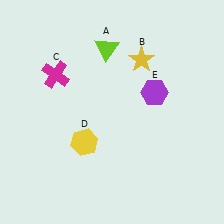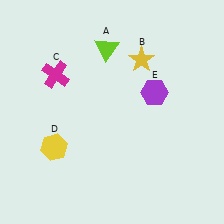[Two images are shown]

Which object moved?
The yellow hexagon (D) moved left.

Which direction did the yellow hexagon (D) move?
The yellow hexagon (D) moved left.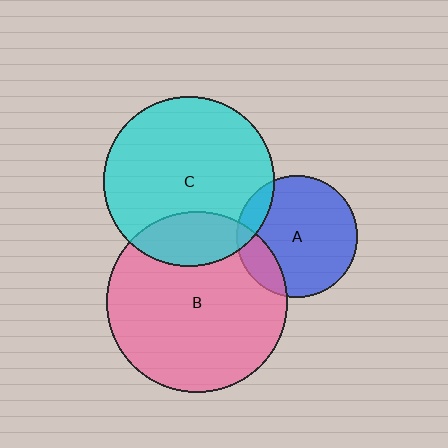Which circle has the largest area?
Circle B (pink).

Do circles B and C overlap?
Yes.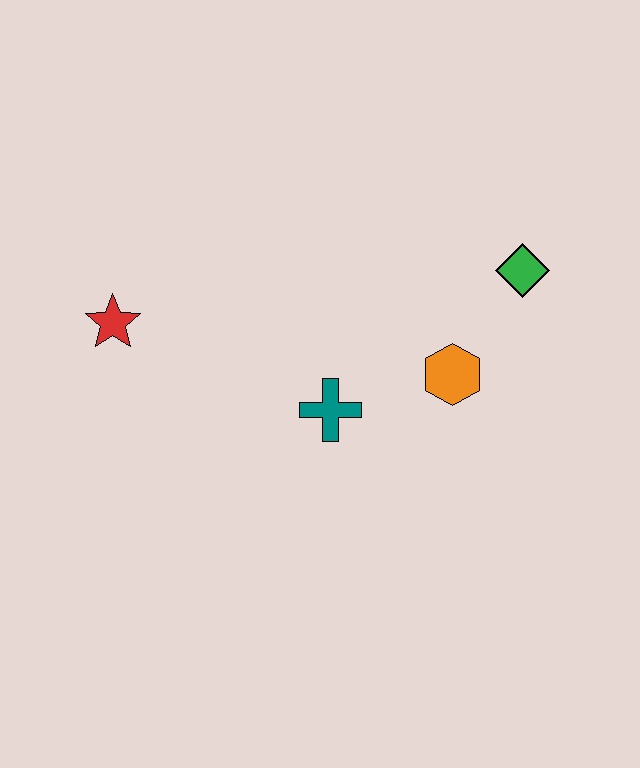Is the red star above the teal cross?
Yes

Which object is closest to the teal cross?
The orange hexagon is closest to the teal cross.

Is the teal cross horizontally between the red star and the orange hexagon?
Yes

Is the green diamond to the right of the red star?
Yes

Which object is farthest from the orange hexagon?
The red star is farthest from the orange hexagon.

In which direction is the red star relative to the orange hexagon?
The red star is to the left of the orange hexagon.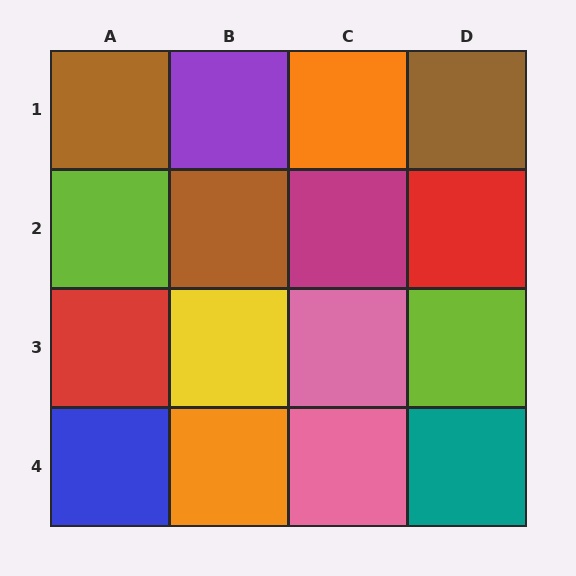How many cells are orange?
2 cells are orange.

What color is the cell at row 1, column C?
Orange.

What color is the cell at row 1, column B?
Purple.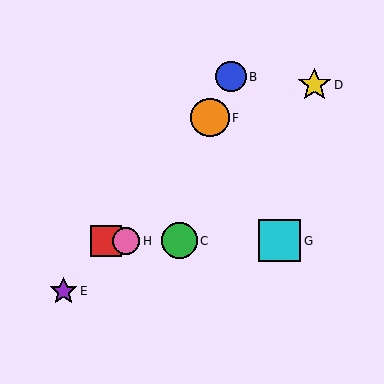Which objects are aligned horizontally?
Objects A, C, G, H are aligned horizontally.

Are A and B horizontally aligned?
No, A is at y≈241 and B is at y≈77.